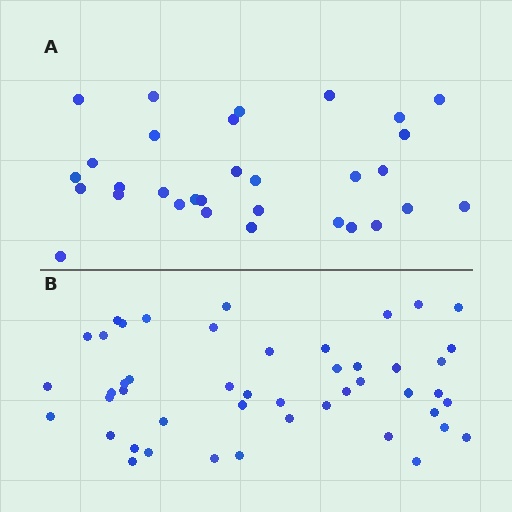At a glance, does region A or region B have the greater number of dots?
Region B (the bottom region) has more dots.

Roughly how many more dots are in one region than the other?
Region B has approximately 15 more dots than region A.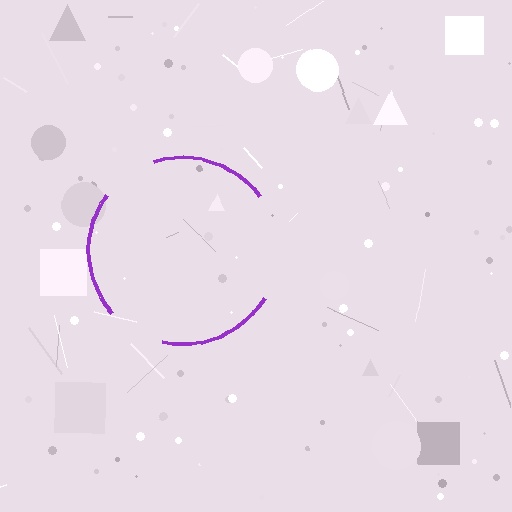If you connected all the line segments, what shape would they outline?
They would outline a circle.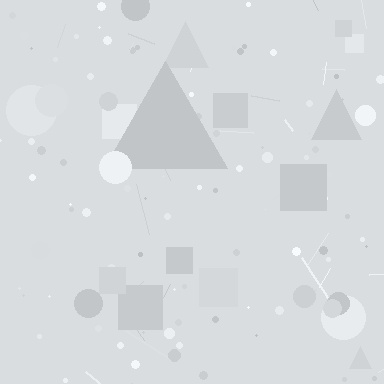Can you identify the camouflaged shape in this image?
The camouflaged shape is a triangle.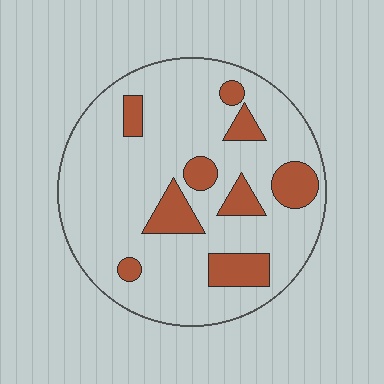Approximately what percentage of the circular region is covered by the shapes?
Approximately 20%.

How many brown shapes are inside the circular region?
9.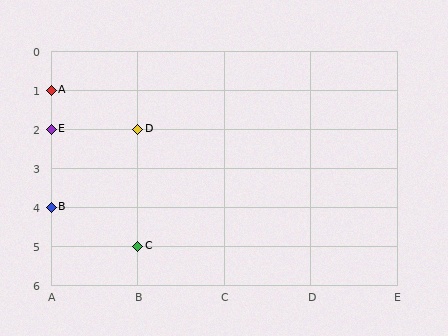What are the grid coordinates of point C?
Point C is at grid coordinates (B, 5).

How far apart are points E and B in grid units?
Points E and B are 2 rows apart.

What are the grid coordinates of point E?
Point E is at grid coordinates (A, 2).